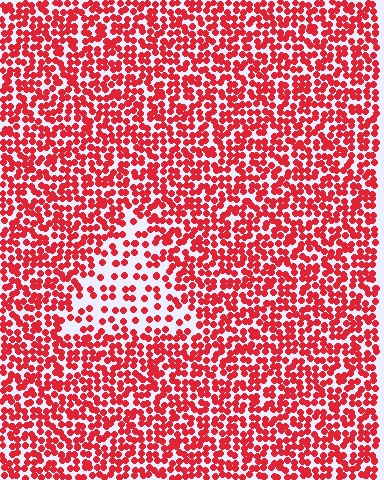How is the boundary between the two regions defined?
The boundary is defined by a change in element density (approximately 2.2x ratio). All elements are the same color, size, and shape.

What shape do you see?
I see a triangle.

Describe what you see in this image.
The image contains small red elements arranged at two different densities. A triangle-shaped region is visible where the elements are less densely packed than the surrounding area.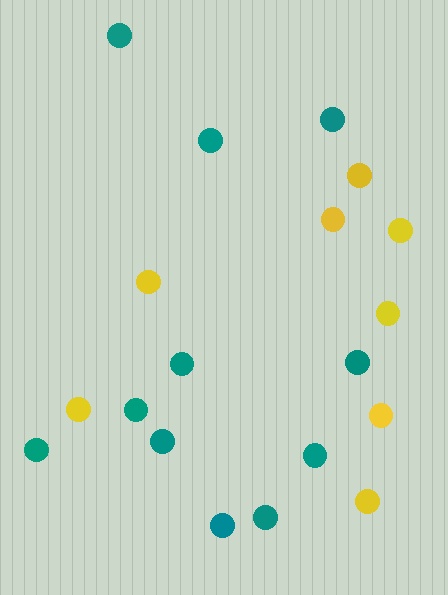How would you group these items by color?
There are 2 groups: one group of yellow circles (8) and one group of teal circles (11).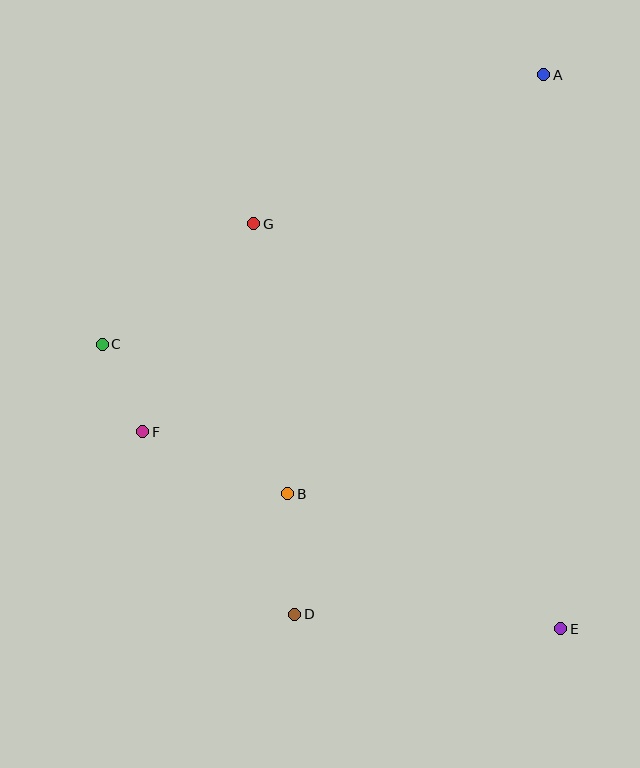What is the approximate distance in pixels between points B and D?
The distance between B and D is approximately 121 pixels.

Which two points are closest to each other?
Points C and F are closest to each other.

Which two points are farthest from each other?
Points A and D are farthest from each other.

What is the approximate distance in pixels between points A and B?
The distance between A and B is approximately 491 pixels.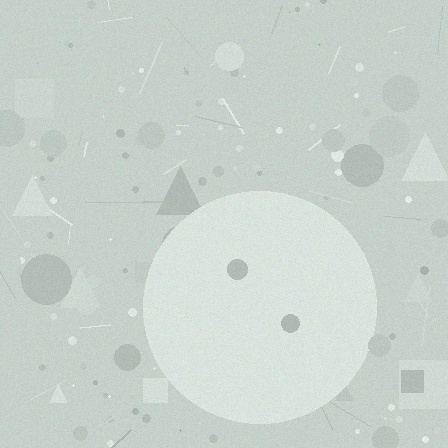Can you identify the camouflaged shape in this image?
The camouflaged shape is a circle.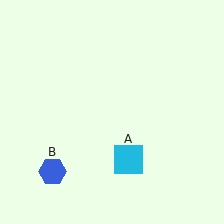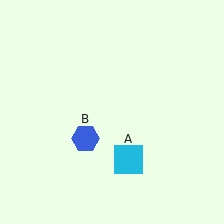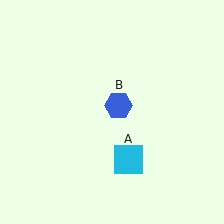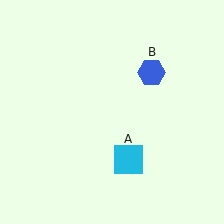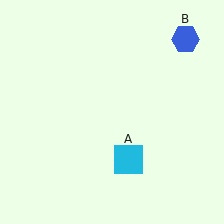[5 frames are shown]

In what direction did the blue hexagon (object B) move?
The blue hexagon (object B) moved up and to the right.